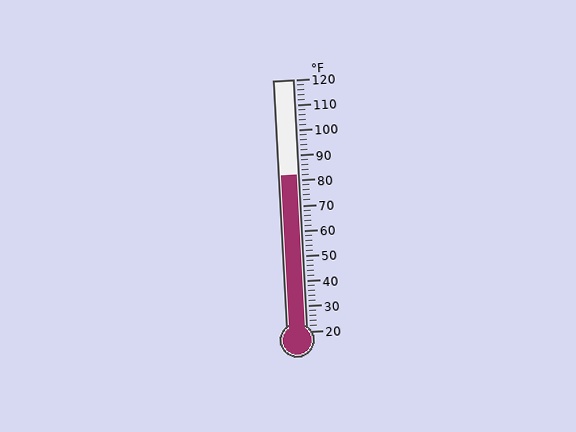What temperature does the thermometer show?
The thermometer shows approximately 82°F.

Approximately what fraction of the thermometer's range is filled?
The thermometer is filled to approximately 60% of its range.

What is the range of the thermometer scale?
The thermometer scale ranges from 20°F to 120°F.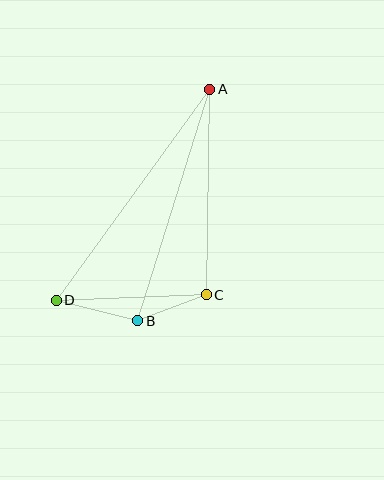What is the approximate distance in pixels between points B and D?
The distance between B and D is approximately 84 pixels.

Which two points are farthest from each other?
Points A and D are farthest from each other.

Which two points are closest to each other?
Points B and C are closest to each other.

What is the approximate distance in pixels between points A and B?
The distance between A and B is approximately 242 pixels.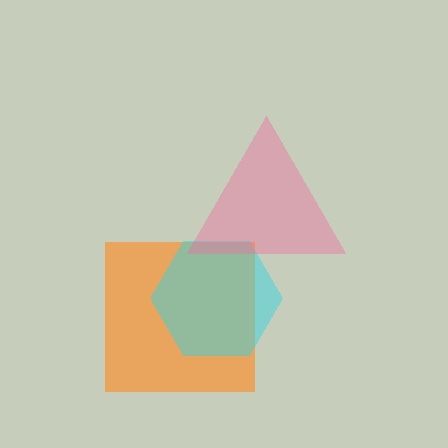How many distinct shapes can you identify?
There are 3 distinct shapes: an orange square, a cyan hexagon, a pink triangle.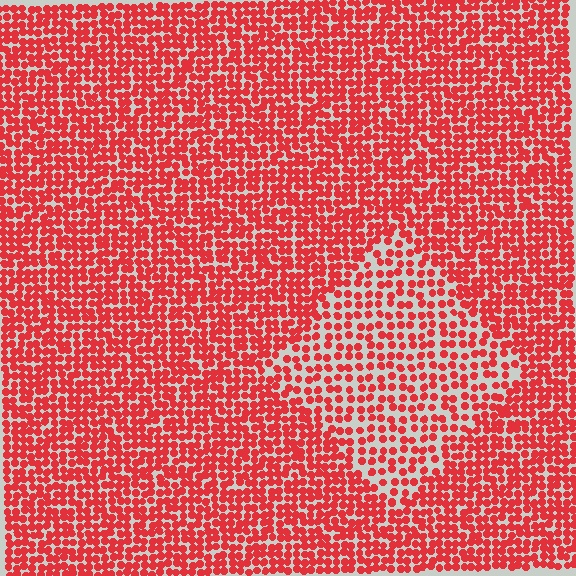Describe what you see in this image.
The image contains small red elements arranged at two different densities. A diamond-shaped region is visible where the elements are less densely packed than the surrounding area.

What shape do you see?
I see a diamond.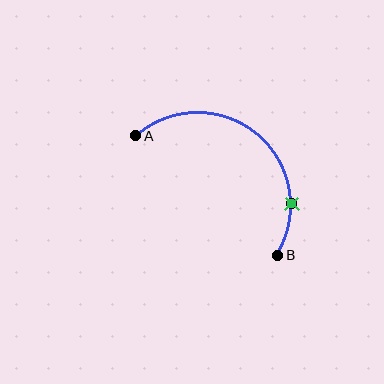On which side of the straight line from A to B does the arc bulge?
The arc bulges above and to the right of the straight line connecting A and B.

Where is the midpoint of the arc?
The arc midpoint is the point on the curve farthest from the straight line joining A and B. It sits above and to the right of that line.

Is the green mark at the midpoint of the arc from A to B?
No. The green mark lies on the arc but is closer to endpoint B. The arc midpoint would be at the point on the curve equidistant along the arc from both A and B.